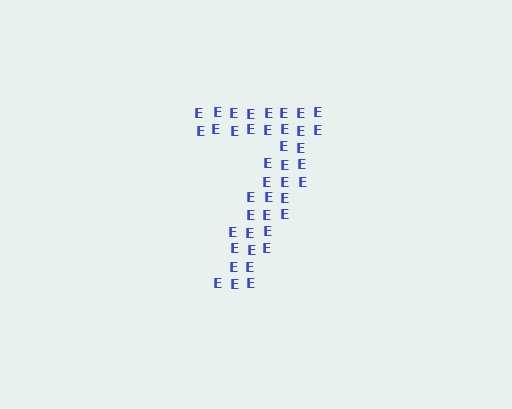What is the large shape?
The large shape is the digit 7.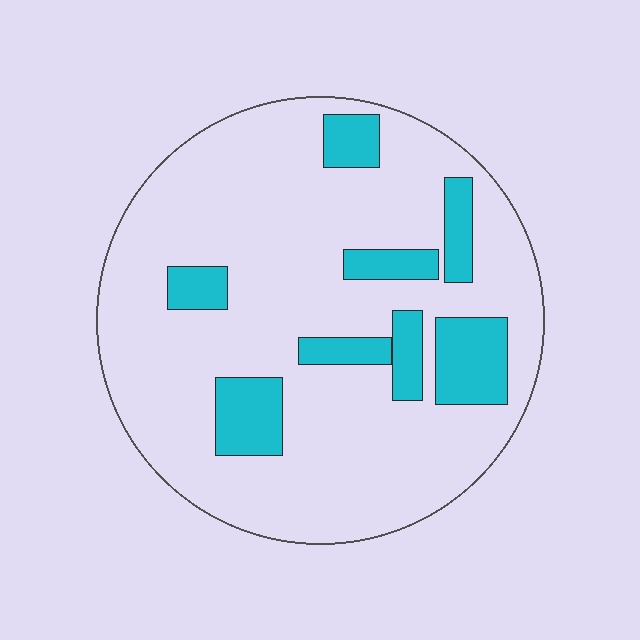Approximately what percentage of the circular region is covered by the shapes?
Approximately 20%.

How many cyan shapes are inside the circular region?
8.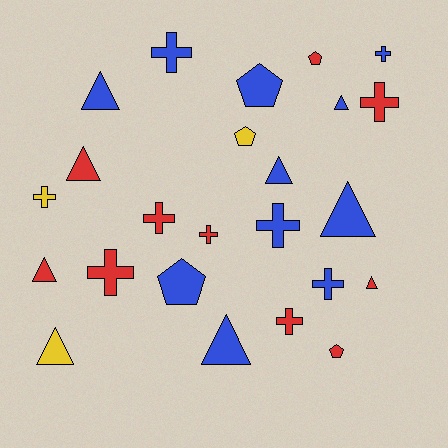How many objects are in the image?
There are 24 objects.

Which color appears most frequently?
Blue, with 11 objects.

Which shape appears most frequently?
Cross, with 10 objects.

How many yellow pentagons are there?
There is 1 yellow pentagon.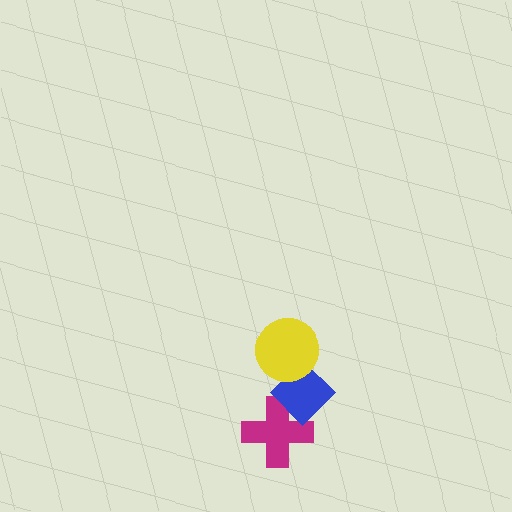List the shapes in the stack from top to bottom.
From top to bottom: the yellow circle, the blue diamond, the magenta cross.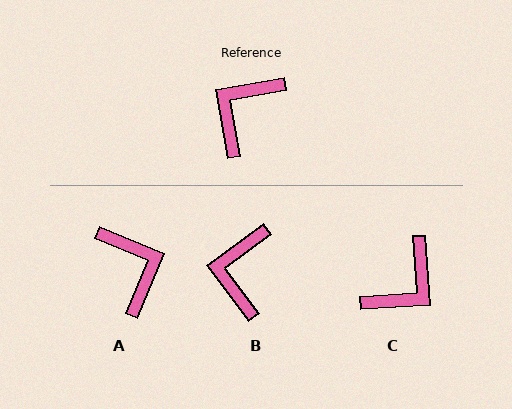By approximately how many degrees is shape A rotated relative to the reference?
Approximately 123 degrees clockwise.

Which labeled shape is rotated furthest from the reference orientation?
C, about 173 degrees away.